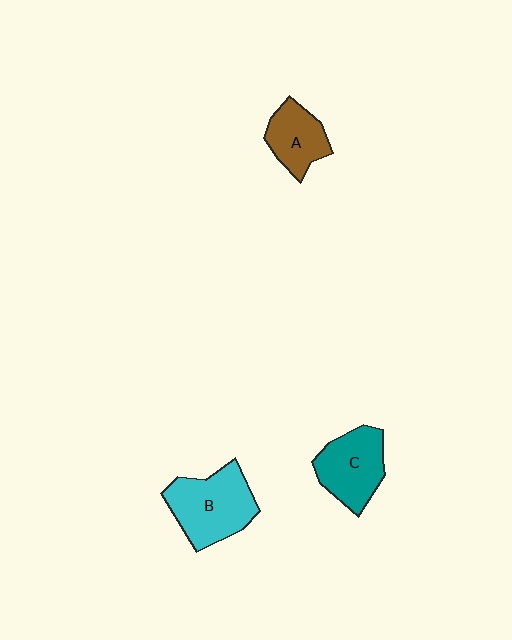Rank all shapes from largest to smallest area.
From largest to smallest: B (cyan), C (teal), A (brown).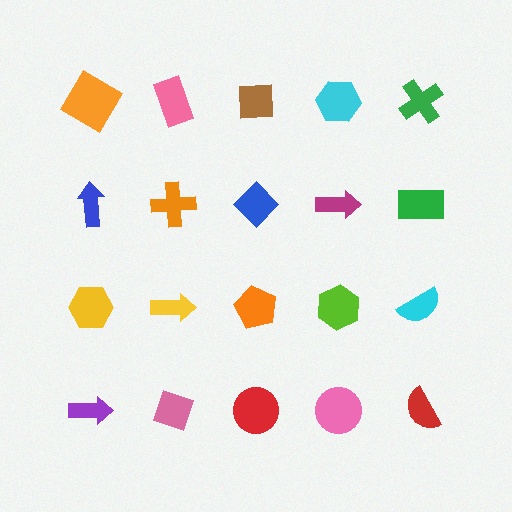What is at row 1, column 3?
A brown square.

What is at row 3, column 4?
A lime hexagon.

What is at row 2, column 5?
A green rectangle.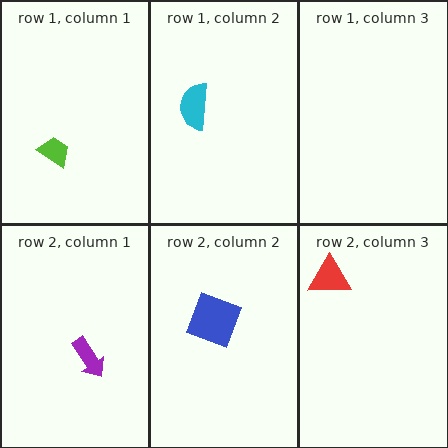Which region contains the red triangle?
The row 2, column 3 region.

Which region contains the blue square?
The row 2, column 2 region.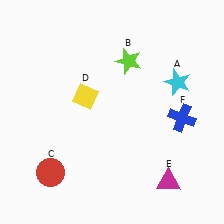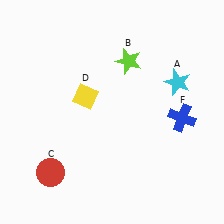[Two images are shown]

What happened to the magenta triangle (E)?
The magenta triangle (E) was removed in Image 2. It was in the bottom-right area of Image 1.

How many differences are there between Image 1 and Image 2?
There is 1 difference between the two images.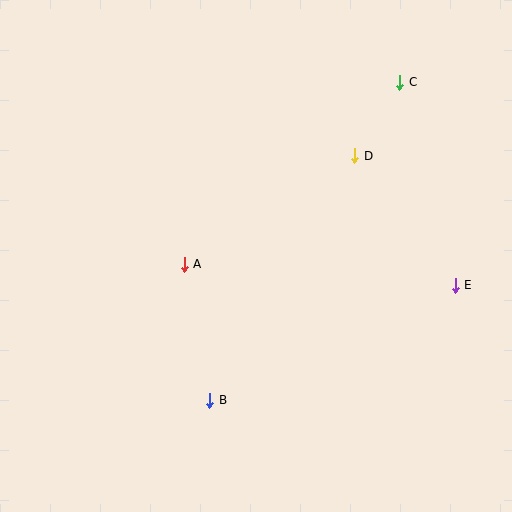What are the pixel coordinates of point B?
Point B is at (210, 400).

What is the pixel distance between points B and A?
The distance between B and A is 139 pixels.